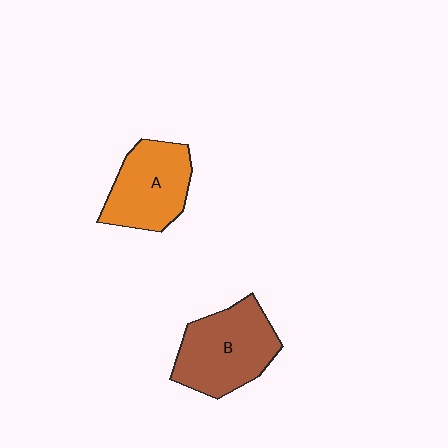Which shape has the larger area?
Shape B (brown).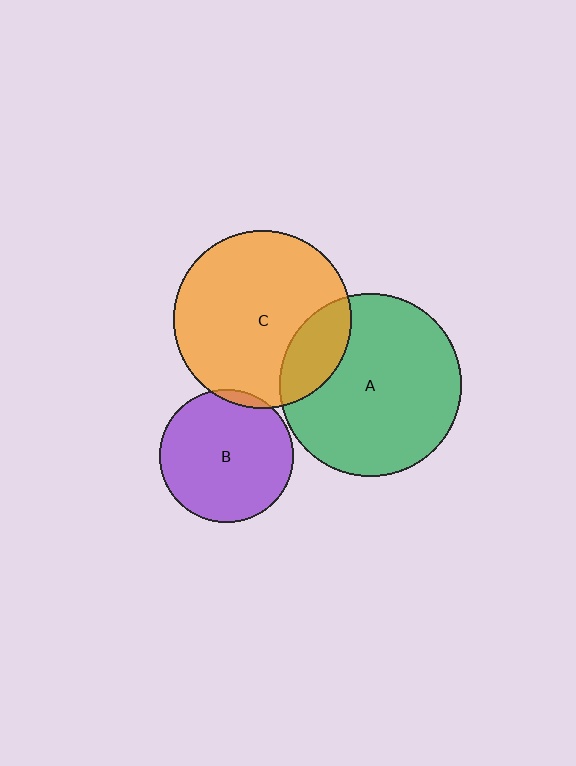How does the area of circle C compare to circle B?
Approximately 1.8 times.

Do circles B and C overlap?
Yes.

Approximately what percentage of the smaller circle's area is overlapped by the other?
Approximately 5%.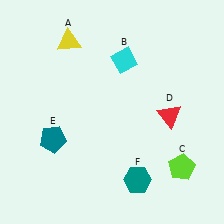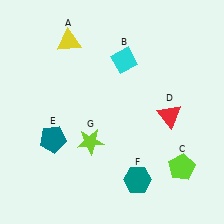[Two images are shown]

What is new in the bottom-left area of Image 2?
A lime star (G) was added in the bottom-left area of Image 2.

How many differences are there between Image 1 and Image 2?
There is 1 difference between the two images.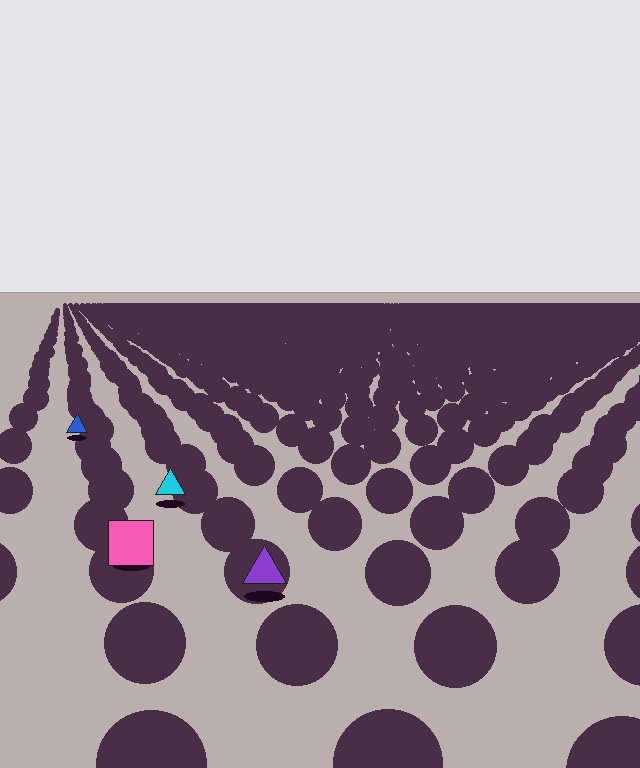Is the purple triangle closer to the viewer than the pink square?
Yes. The purple triangle is closer — you can tell from the texture gradient: the ground texture is coarser near it.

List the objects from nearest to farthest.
From nearest to farthest: the purple triangle, the pink square, the cyan triangle, the blue triangle.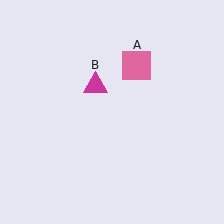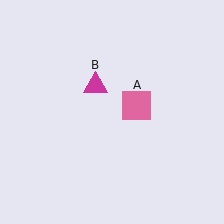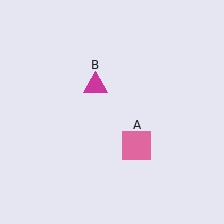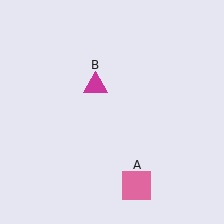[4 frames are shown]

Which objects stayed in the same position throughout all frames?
Magenta triangle (object B) remained stationary.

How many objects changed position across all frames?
1 object changed position: pink square (object A).